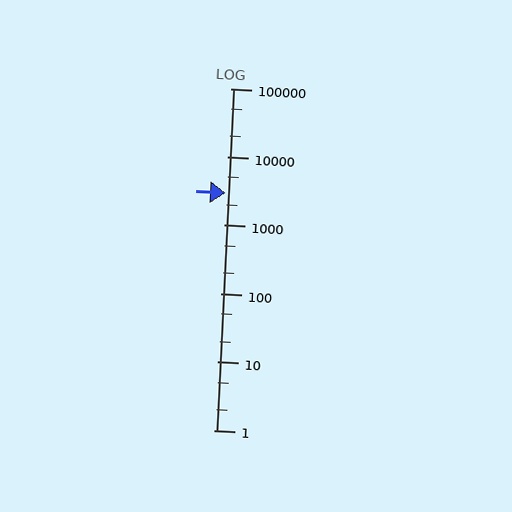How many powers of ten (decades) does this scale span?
The scale spans 5 decades, from 1 to 100000.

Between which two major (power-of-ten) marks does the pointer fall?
The pointer is between 1000 and 10000.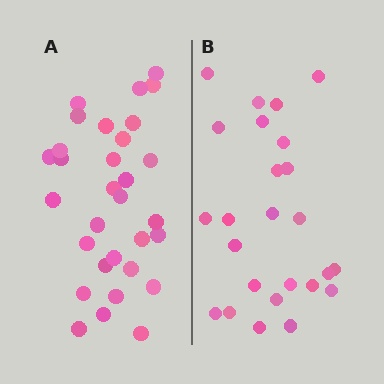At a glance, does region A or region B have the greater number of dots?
Region A (the left region) has more dots.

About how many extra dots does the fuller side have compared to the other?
Region A has about 6 more dots than region B.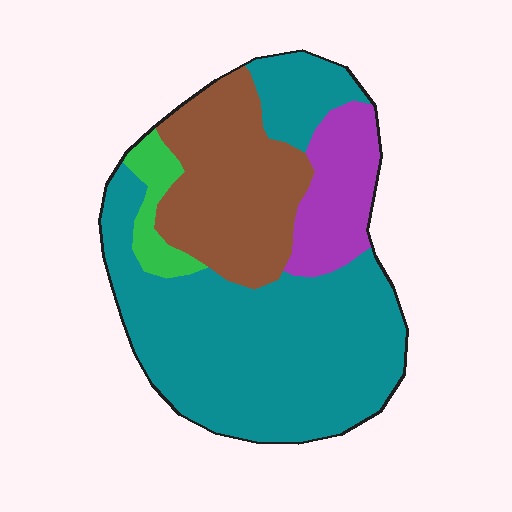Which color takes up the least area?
Green, at roughly 5%.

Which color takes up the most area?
Teal, at roughly 55%.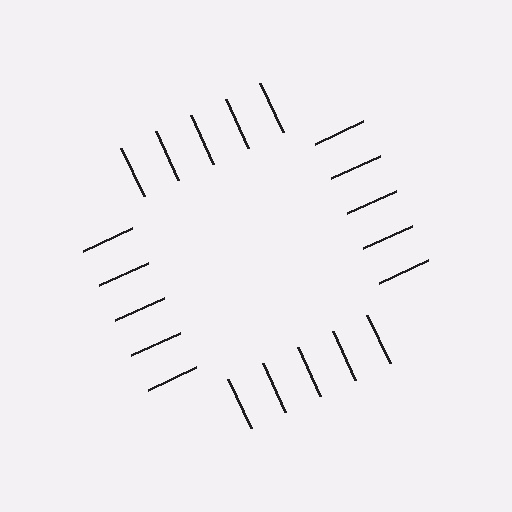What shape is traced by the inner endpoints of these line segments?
An illusory square — the line segments terminate on its edges but no continuous stroke is drawn.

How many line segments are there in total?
20 — 5 along each of the 4 edges.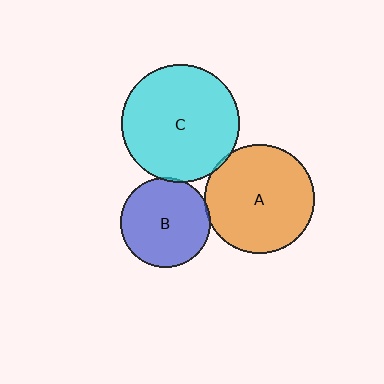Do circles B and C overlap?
Yes.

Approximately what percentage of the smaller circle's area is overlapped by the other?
Approximately 5%.